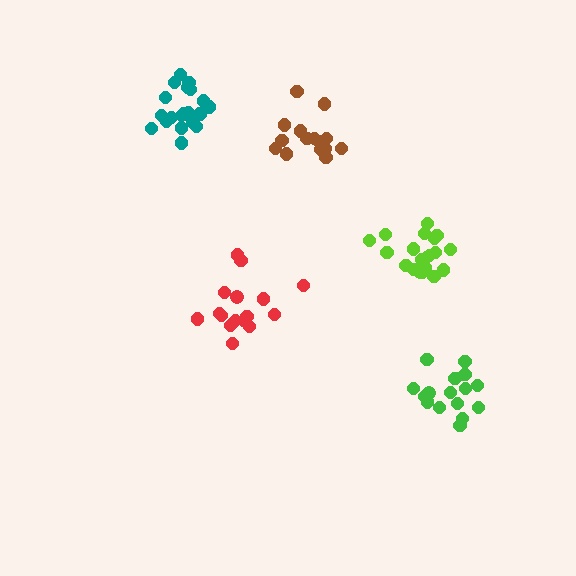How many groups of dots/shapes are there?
There are 5 groups.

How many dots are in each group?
Group 1: 16 dots, Group 2: 16 dots, Group 3: 21 dots, Group 4: 21 dots, Group 5: 18 dots (92 total).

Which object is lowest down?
The green cluster is bottommost.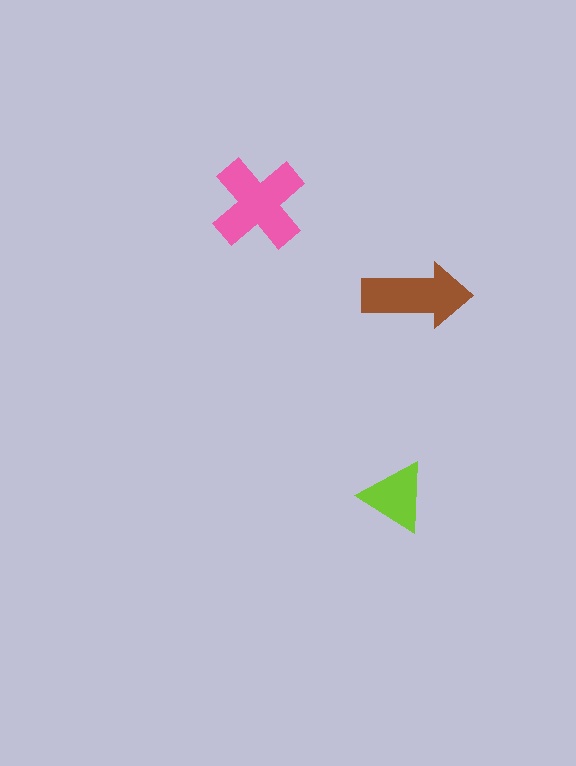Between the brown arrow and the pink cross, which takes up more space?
The pink cross.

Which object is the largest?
The pink cross.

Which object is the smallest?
The lime triangle.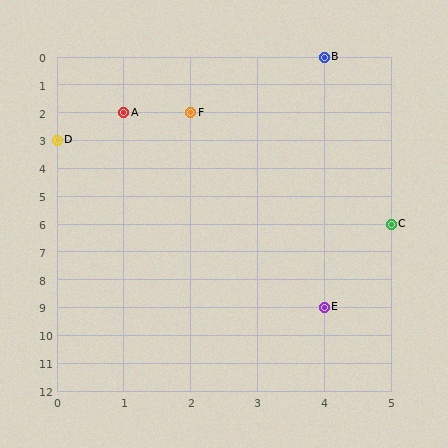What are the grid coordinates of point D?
Point D is at grid coordinates (0, 3).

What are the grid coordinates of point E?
Point E is at grid coordinates (4, 9).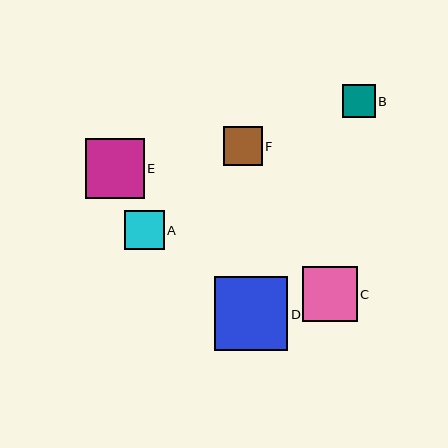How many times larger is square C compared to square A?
Square C is approximately 1.4 times the size of square A.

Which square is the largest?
Square D is the largest with a size of approximately 74 pixels.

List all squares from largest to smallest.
From largest to smallest: D, E, C, A, F, B.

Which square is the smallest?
Square B is the smallest with a size of approximately 32 pixels.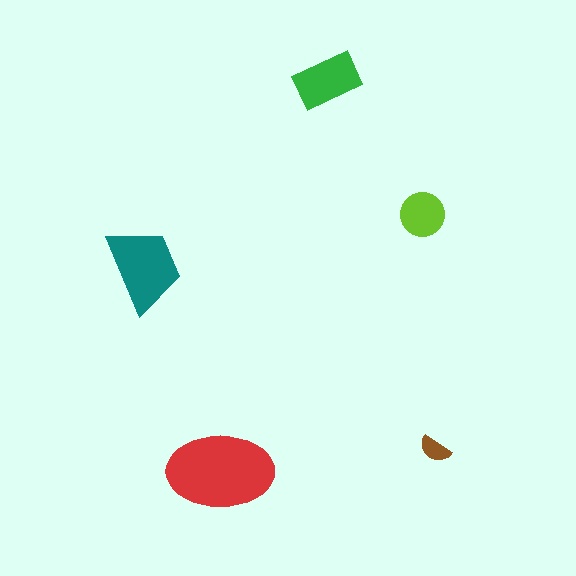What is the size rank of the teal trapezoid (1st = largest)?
2nd.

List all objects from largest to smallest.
The red ellipse, the teal trapezoid, the green rectangle, the lime circle, the brown semicircle.